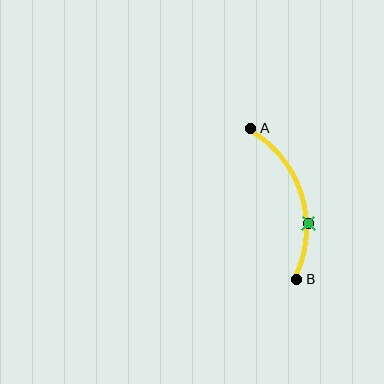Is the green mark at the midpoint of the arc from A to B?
No. The green mark lies on the arc but is closer to endpoint B. The arc midpoint would be at the point on the curve equidistant along the arc from both A and B.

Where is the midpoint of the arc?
The arc midpoint is the point on the curve farthest from the straight line joining A and B. It sits to the right of that line.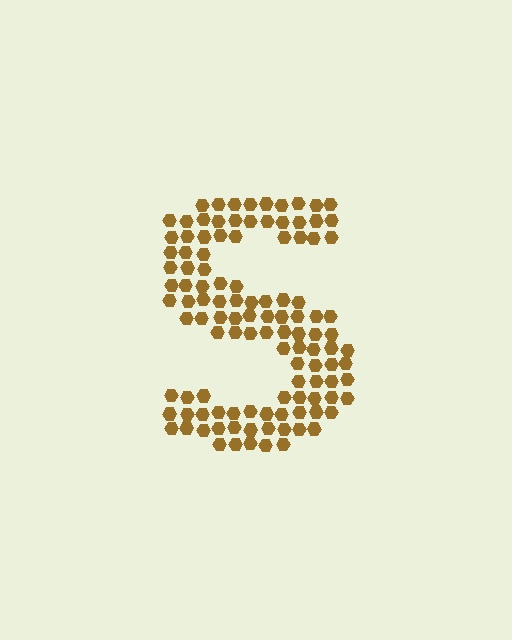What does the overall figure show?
The overall figure shows the letter S.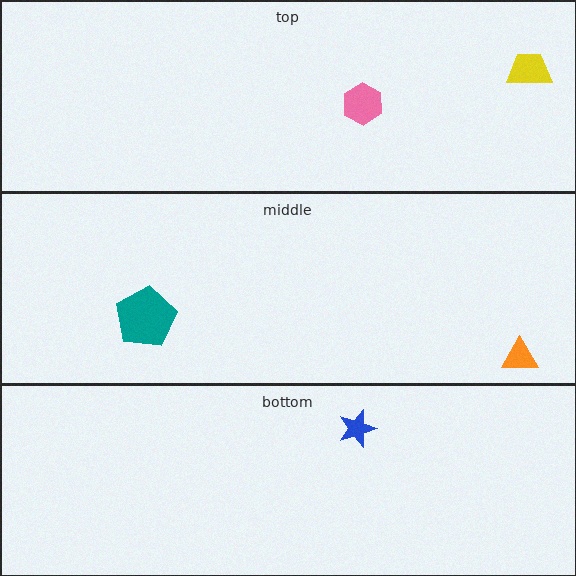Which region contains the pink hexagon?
The top region.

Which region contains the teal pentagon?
The middle region.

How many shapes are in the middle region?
2.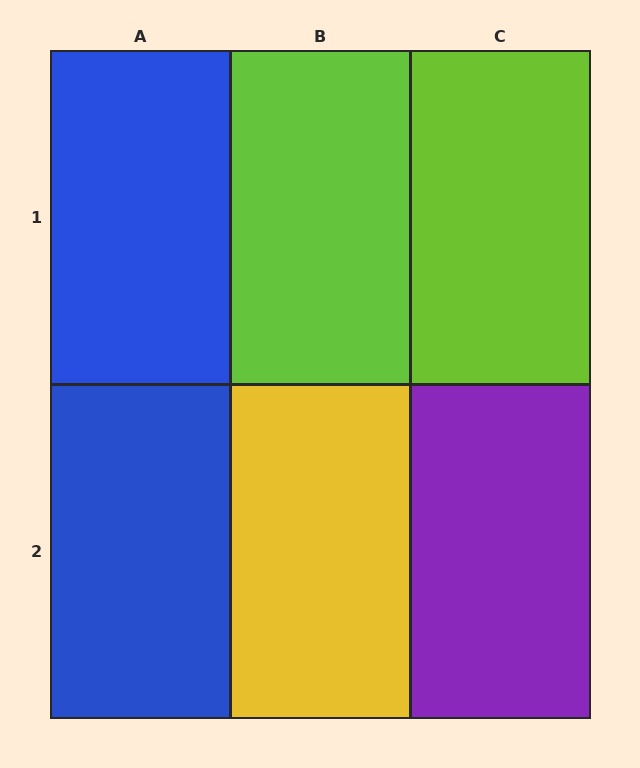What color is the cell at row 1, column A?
Blue.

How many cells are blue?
2 cells are blue.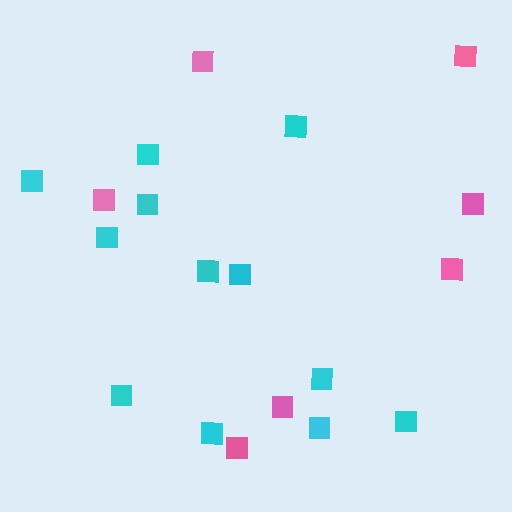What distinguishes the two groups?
There are 2 groups: one group of pink squares (7) and one group of cyan squares (12).